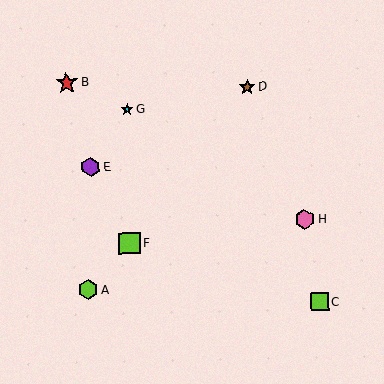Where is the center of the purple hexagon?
The center of the purple hexagon is at (91, 167).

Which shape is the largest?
The red star (labeled B) is the largest.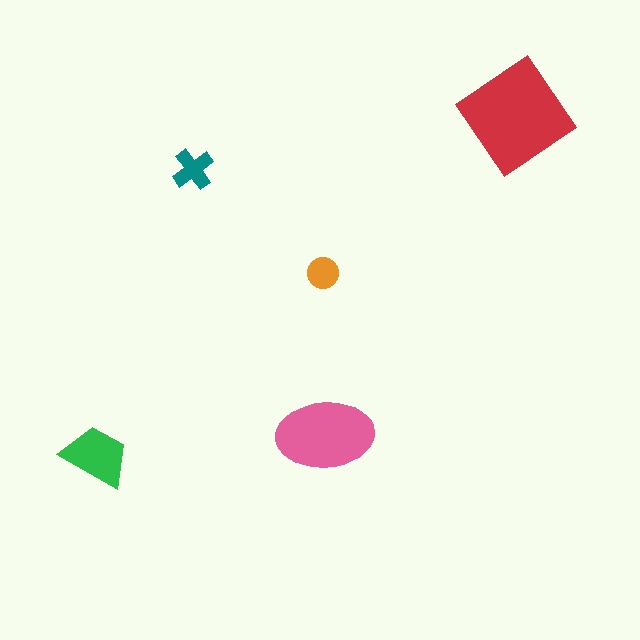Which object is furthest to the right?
The red diamond is rightmost.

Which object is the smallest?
The orange circle.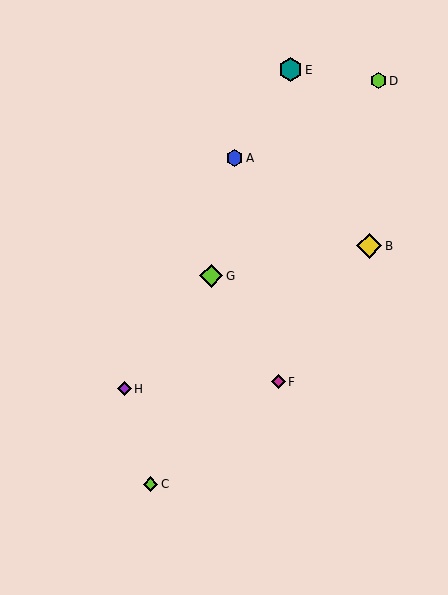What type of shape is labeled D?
Shape D is a lime hexagon.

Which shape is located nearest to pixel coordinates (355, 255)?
The yellow diamond (labeled B) at (369, 246) is nearest to that location.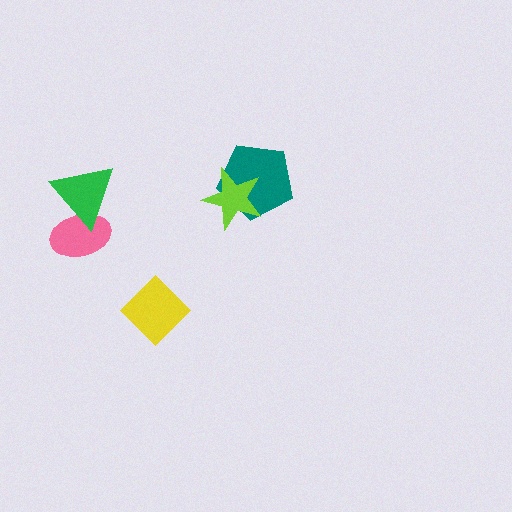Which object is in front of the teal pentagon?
The lime star is in front of the teal pentagon.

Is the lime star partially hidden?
No, no other shape covers it.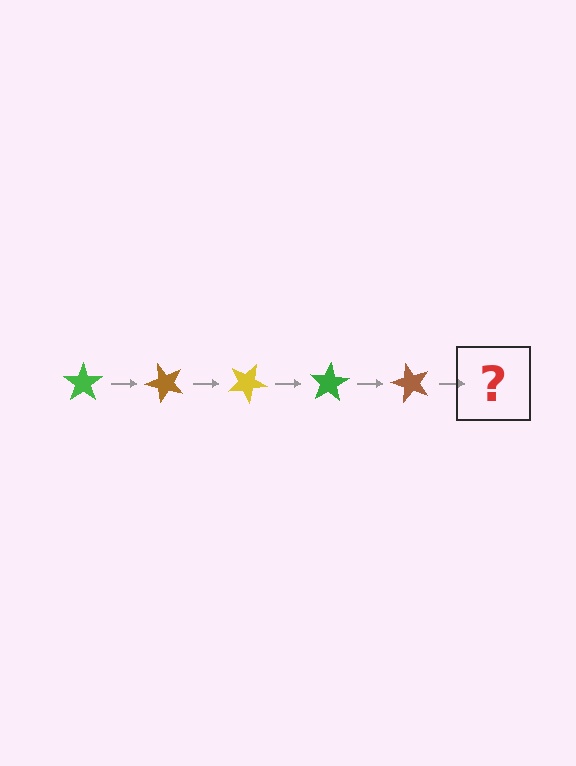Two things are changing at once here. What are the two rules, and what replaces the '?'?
The two rules are that it rotates 50 degrees each step and the color cycles through green, brown, and yellow. The '?' should be a yellow star, rotated 250 degrees from the start.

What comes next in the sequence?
The next element should be a yellow star, rotated 250 degrees from the start.